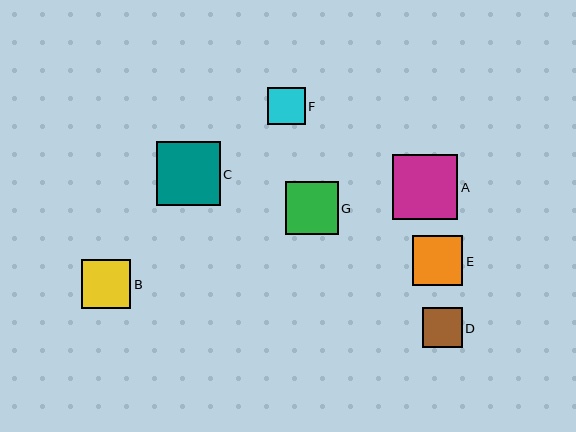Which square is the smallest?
Square F is the smallest with a size of approximately 38 pixels.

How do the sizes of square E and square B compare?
Square E and square B are approximately the same size.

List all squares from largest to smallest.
From largest to smallest: A, C, G, E, B, D, F.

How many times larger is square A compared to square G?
Square A is approximately 1.2 times the size of square G.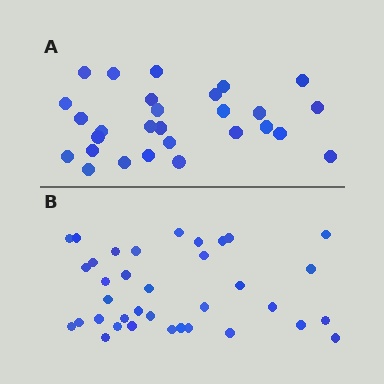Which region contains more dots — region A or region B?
Region B (the bottom region) has more dots.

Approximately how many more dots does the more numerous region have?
Region B has roughly 8 or so more dots than region A.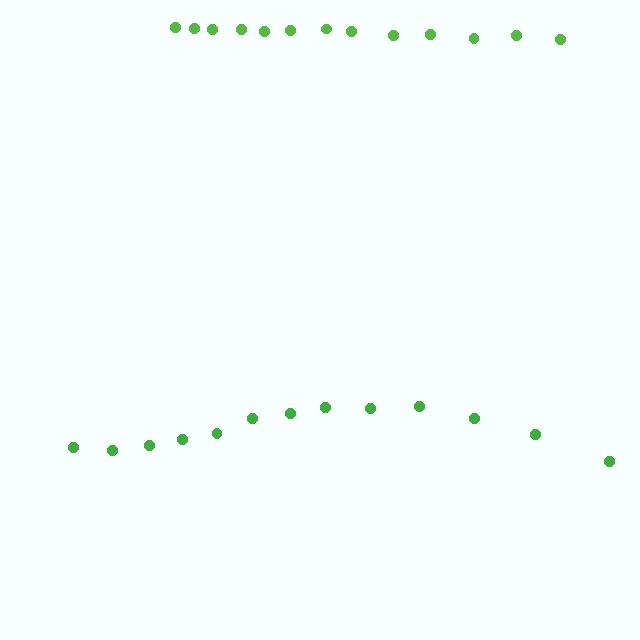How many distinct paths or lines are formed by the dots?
There are 2 distinct paths.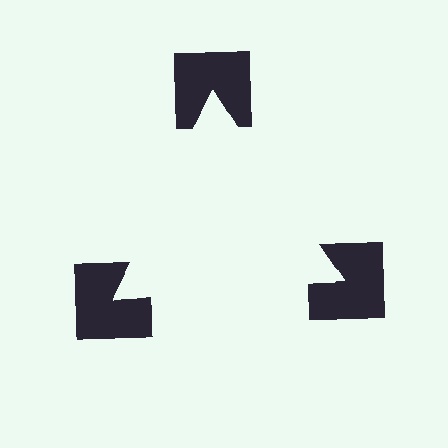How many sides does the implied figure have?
3 sides.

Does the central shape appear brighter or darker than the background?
It typically appears slightly brighter than the background, even though no actual brightness change is drawn.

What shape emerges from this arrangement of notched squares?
An illusory triangle — its edges are inferred from the aligned wedge cuts in the notched squares, not physically drawn.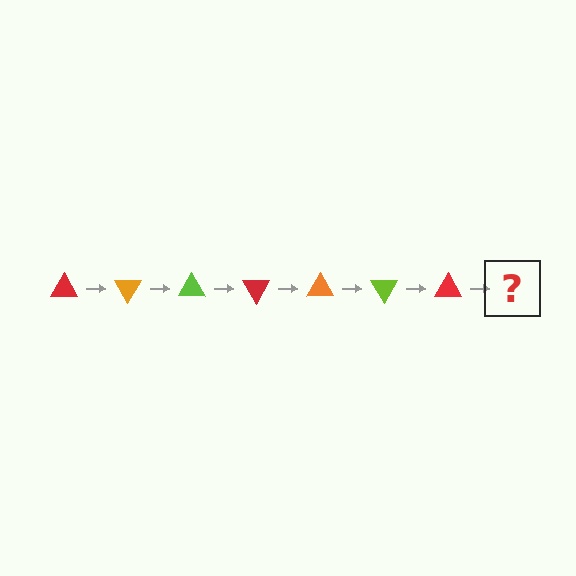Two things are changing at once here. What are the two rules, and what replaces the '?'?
The two rules are that it rotates 60 degrees each step and the color cycles through red, orange, and lime. The '?' should be an orange triangle, rotated 420 degrees from the start.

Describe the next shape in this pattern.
It should be an orange triangle, rotated 420 degrees from the start.